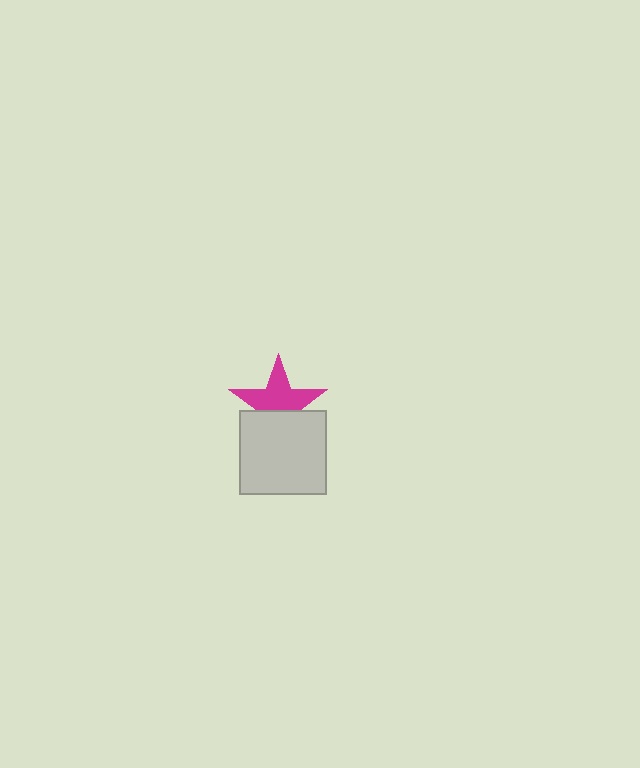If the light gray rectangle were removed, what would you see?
You would see the complete magenta star.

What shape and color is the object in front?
The object in front is a light gray rectangle.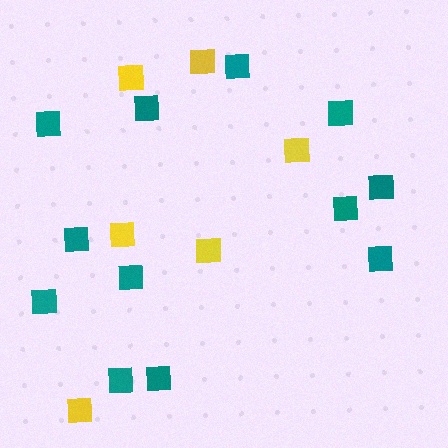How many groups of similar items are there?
There are 2 groups: one group of yellow squares (6) and one group of teal squares (12).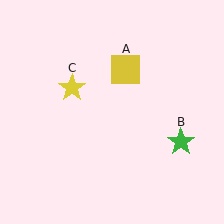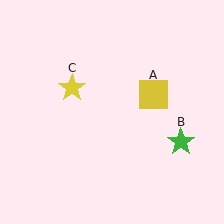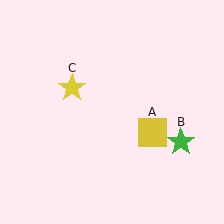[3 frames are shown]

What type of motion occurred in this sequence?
The yellow square (object A) rotated clockwise around the center of the scene.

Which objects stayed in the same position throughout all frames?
Green star (object B) and yellow star (object C) remained stationary.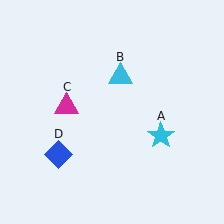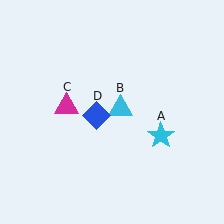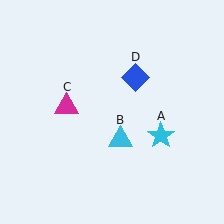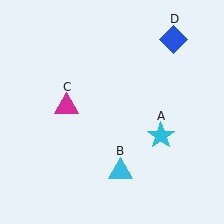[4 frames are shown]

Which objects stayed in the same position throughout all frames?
Cyan star (object A) and magenta triangle (object C) remained stationary.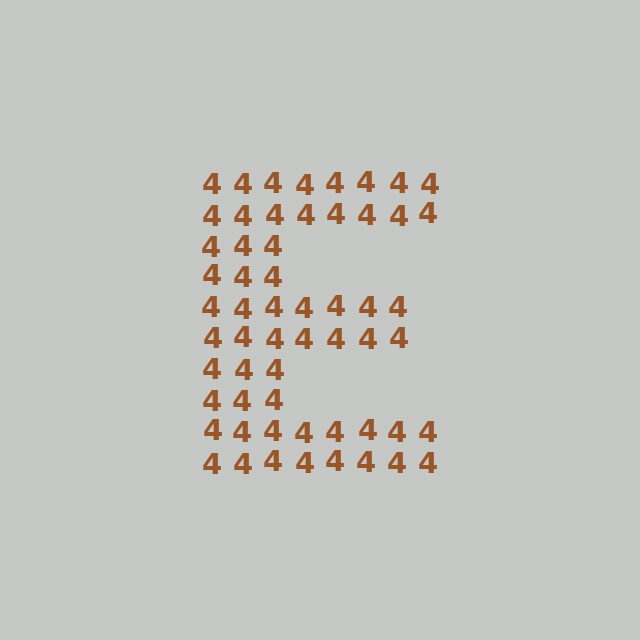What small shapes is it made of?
It is made of small digit 4's.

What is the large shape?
The large shape is the letter E.